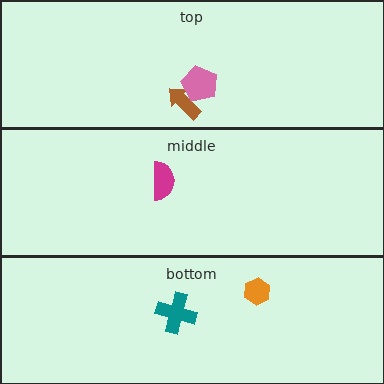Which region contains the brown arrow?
The top region.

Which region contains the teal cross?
The bottom region.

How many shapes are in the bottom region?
2.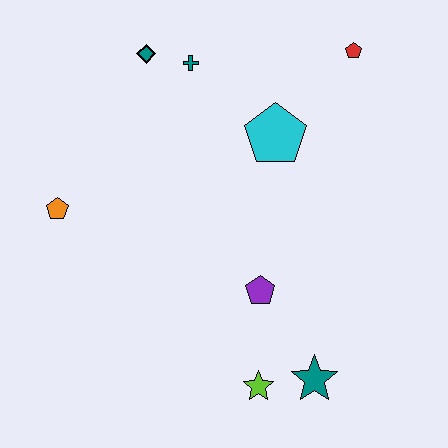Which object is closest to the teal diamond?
The teal cross is closest to the teal diamond.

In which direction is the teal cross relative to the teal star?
The teal cross is above the teal star.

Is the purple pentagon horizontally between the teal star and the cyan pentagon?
No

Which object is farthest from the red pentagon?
The lime star is farthest from the red pentagon.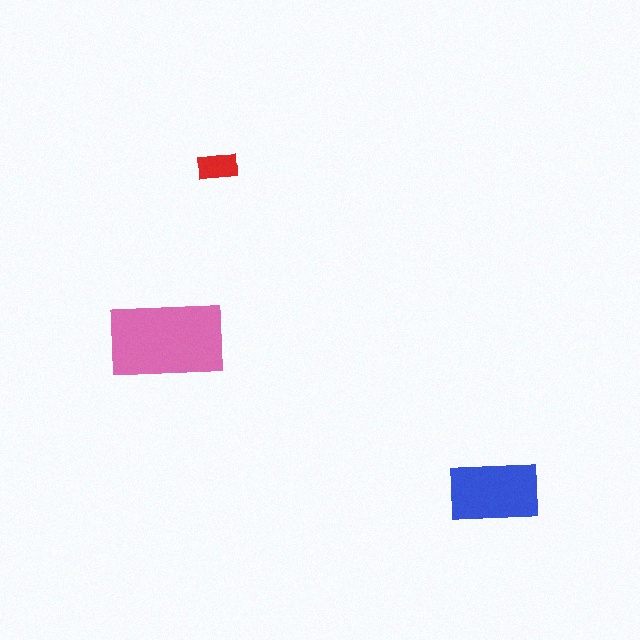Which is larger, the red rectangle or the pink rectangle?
The pink one.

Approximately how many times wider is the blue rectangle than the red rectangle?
About 2.5 times wider.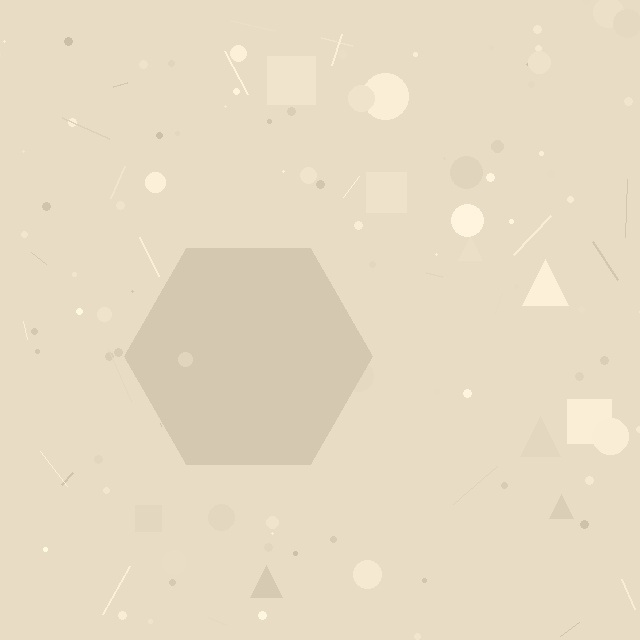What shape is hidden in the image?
A hexagon is hidden in the image.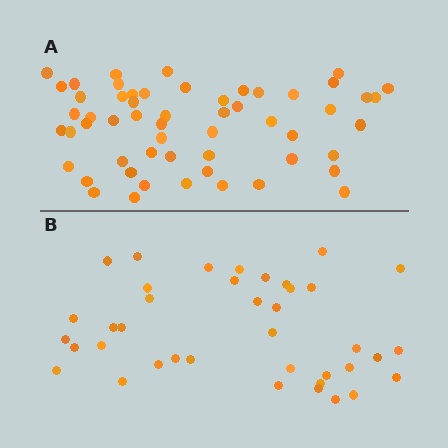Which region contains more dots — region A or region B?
Region A (the top region) has more dots.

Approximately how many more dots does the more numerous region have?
Region A has approximately 15 more dots than region B.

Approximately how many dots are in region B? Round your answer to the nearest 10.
About 40 dots. (The exact count is 39, which rounds to 40.)